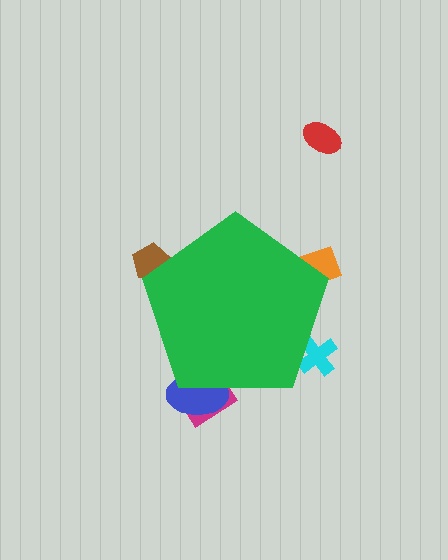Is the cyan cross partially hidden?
Yes, the cyan cross is partially hidden behind the green pentagon.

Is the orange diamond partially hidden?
Yes, the orange diamond is partially hidden behind the green pentagon.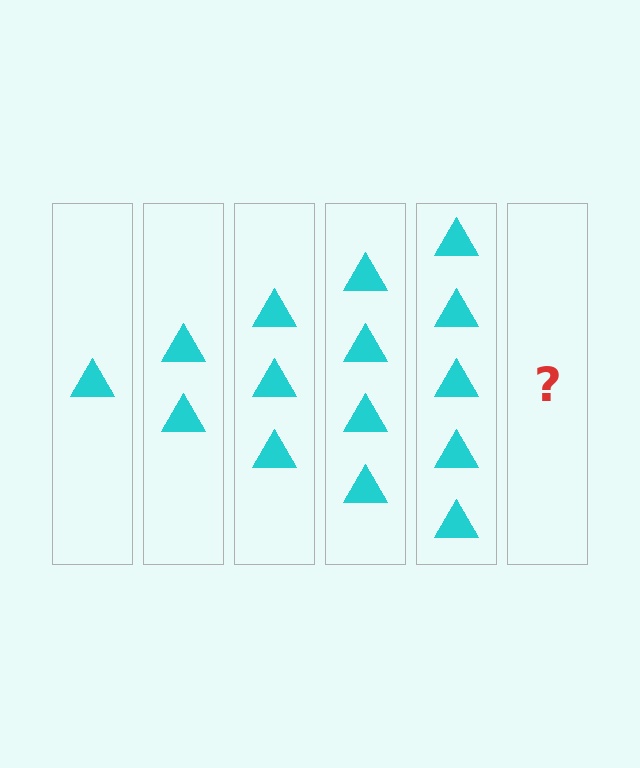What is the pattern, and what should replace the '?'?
The pattern is that each step adds one more triangle. The '?' should be 6 triangles.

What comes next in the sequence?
The next element should be 6 triangles.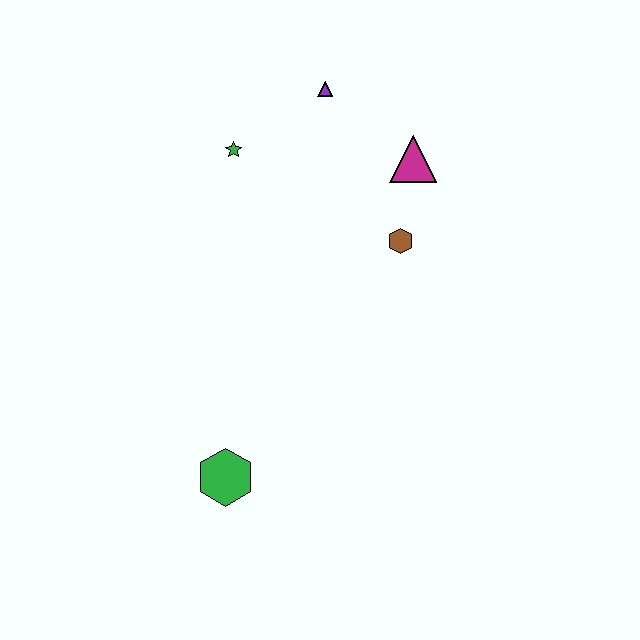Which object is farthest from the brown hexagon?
The green hexagon is farthest from the brown hexagon.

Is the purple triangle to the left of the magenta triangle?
Yes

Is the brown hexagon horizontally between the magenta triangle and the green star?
Yes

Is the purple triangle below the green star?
No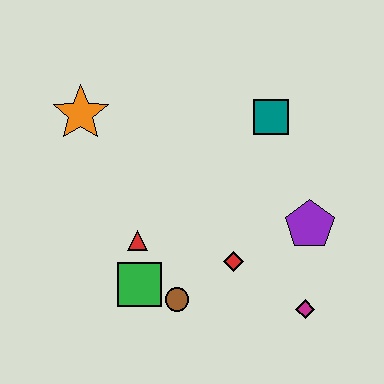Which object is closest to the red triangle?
The green square is closest to the red triangle.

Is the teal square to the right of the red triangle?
Yes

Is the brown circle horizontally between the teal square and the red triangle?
Yes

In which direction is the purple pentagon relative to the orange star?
The purple pentagon is to the right of the orange star.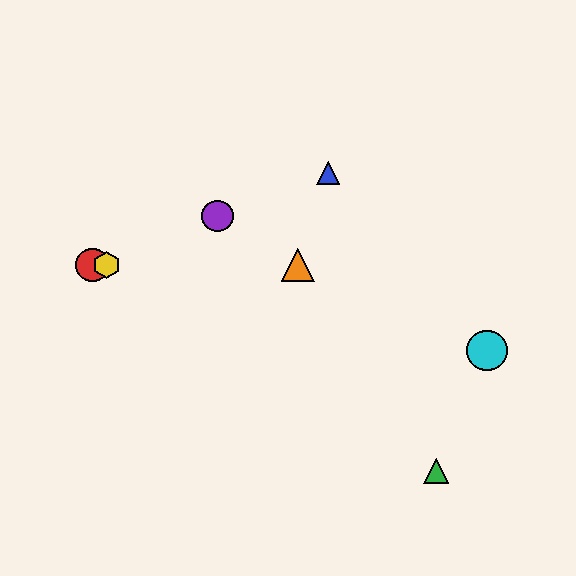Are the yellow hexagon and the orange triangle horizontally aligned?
Yes, both are at y≈265.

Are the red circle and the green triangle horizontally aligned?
No, the red circle is at y≈265 and the green triangle is at y≈471.